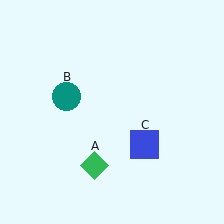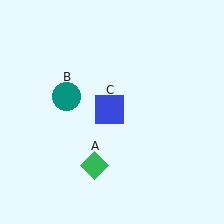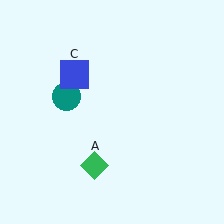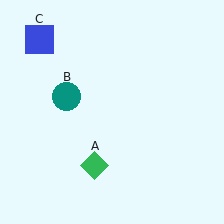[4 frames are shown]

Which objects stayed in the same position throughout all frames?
Green diamond (object A) and teal circle (object B) remained stationary.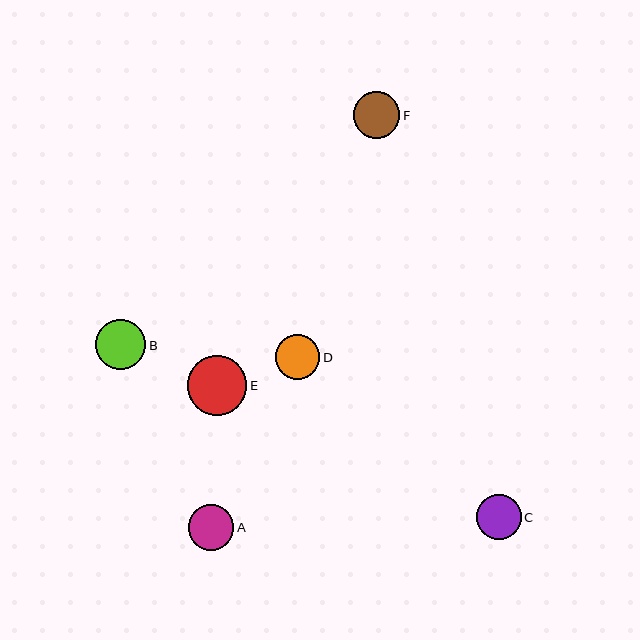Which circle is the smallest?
Circle C is the smallest with a size of approximately 45 pixels.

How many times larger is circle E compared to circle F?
Circle E is approximately 1.3 times the size of circle F.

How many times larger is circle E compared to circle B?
Circle E is approximately 1.2 times the size of circle B.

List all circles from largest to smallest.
From largest to smallest: E, B, F, A, D, C.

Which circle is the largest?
Circle E is the largest with a size of approximately 60 pixels.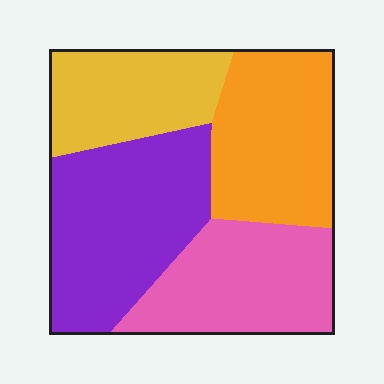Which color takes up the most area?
Purple, at roughly 30%.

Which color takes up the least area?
Yellow, at roughly 20%.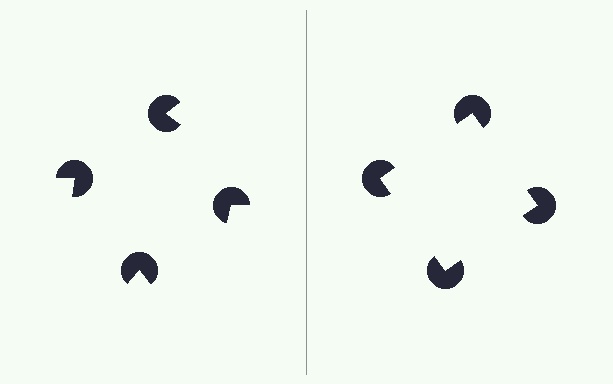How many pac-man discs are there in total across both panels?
8 — 4 on each side.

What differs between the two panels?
The pac-man discs are positioned identically on both sides; only the wedge orientations differ. On the right they align to a square; on the left they are misaligned.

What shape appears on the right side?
An illusory square.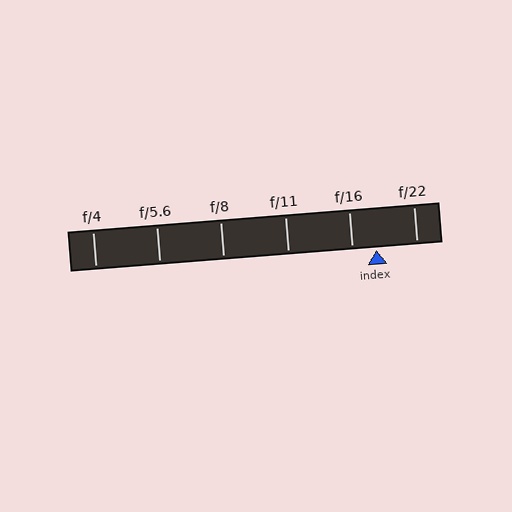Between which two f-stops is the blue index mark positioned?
The index mark is between f/16 and f/22.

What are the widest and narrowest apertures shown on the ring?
The widest aperture shown is f/4 and the narrowest is f/22.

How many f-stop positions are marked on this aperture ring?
There are 6 f-stop positions marked.